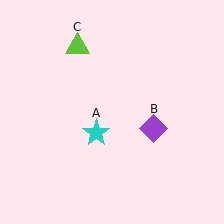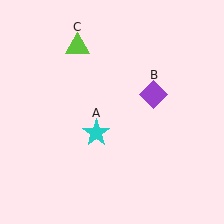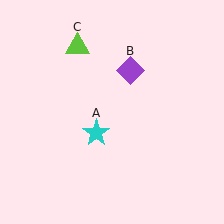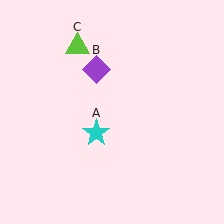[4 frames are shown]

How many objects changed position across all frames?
1 object changed position: purple diamond (object B).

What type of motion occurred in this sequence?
The purple diamond (object B) rotated counterclockwise around the center of the scene.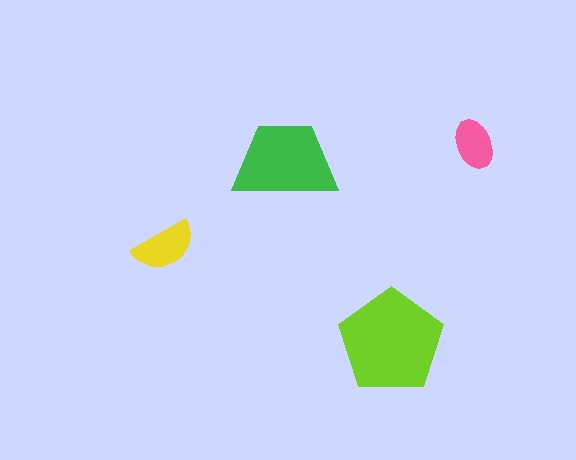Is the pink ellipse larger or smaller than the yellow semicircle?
Smaller.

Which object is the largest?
The lime pentagon.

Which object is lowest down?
The lime pentagon is bottommost.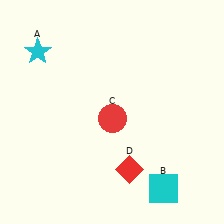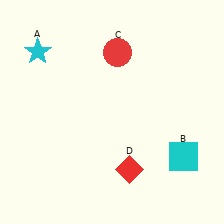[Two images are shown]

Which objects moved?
The objects that moved are: the cyan square (B), the red circle (C).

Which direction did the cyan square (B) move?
The cyan square (B) moved up.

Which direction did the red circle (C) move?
The red circle (C) moved up.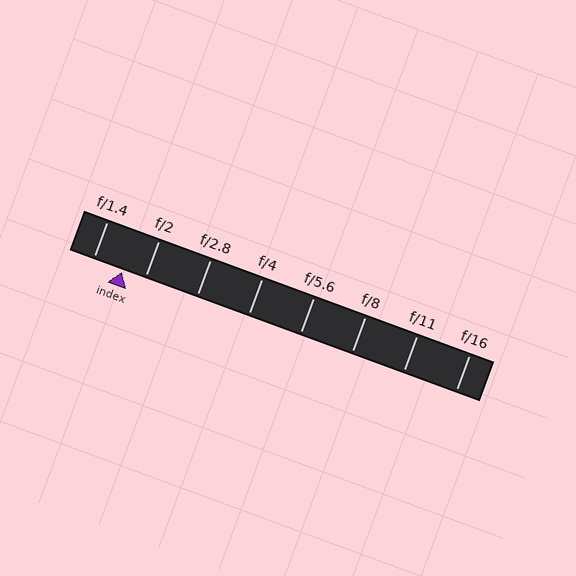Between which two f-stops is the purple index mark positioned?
The index mark is between f/1.4 and f/2.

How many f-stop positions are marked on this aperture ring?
There are 8 f-stop positions marked.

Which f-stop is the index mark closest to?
The index mark is closest to f/2.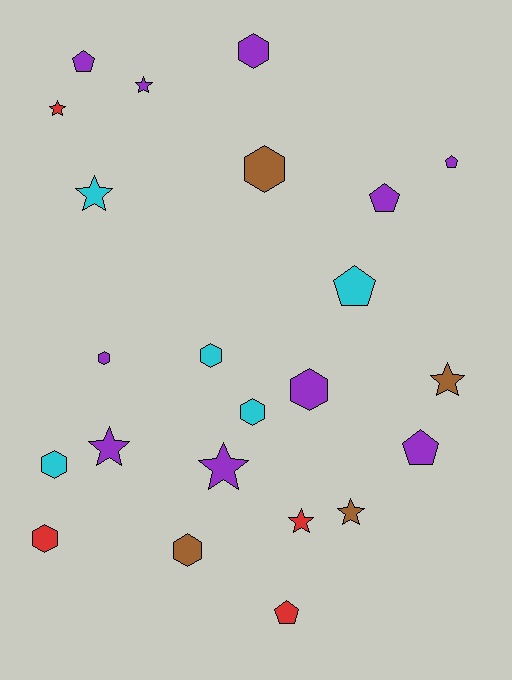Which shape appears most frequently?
Hexagon, with 9 objects.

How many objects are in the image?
There are 23 objects.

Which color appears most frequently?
Purple, with 10 objects.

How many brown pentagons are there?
There are no brown pentagons.